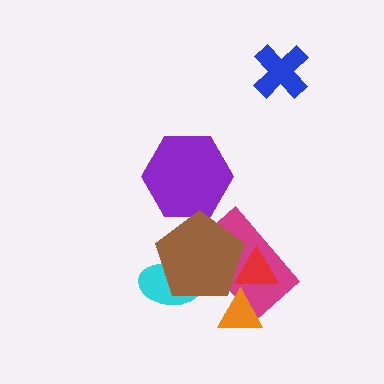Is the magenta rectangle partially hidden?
Yes, it is partially covered by another shape.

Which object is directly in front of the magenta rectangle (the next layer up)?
The red triangle is directly in front of the magenta rectangle.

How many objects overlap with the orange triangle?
2 objects overlap with the orange triangle.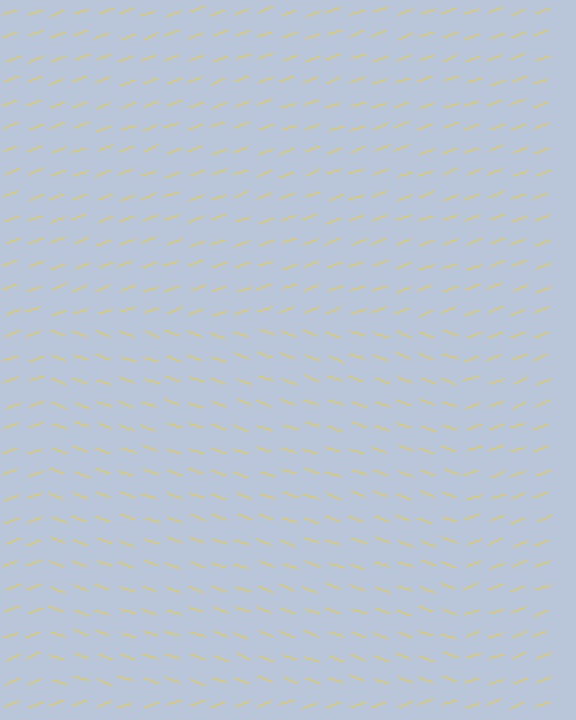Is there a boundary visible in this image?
Yes, there is a texture boundary formed by a change in line orientation.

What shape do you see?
I see a rectangle.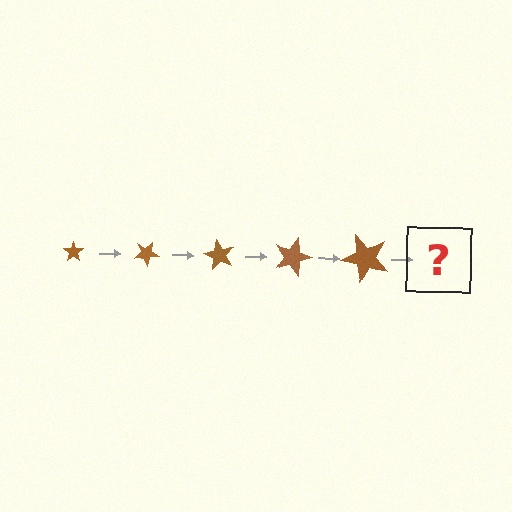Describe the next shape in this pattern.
It should be a star, larger than the previous one and rotated 150 degrees from the start.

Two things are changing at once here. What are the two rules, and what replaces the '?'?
The two rules are that the star grows larger each step and it rotates 30 degrees each step. The '?' should be a star, larger than the previous one and rotated 150 degrees from the start.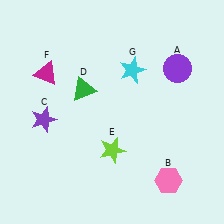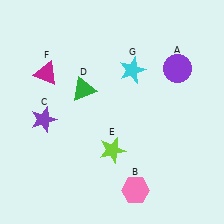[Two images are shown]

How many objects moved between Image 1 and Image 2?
1 object moved between the two images.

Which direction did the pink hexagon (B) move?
The pink hexagon (B) moved left.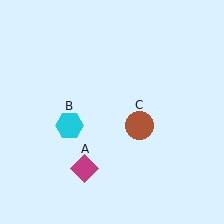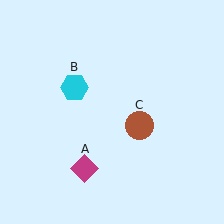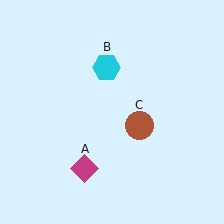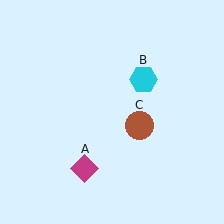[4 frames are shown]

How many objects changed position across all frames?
1 object changed position: cyan hexagon (object B).